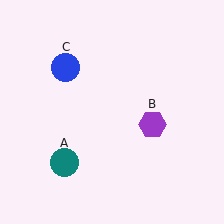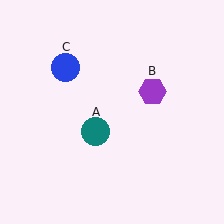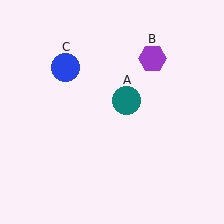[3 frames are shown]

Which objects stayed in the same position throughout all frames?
Blue circle (object C) remained stationary.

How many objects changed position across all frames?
2 objects changed position: teal circle (object A), purple hexagon (object B).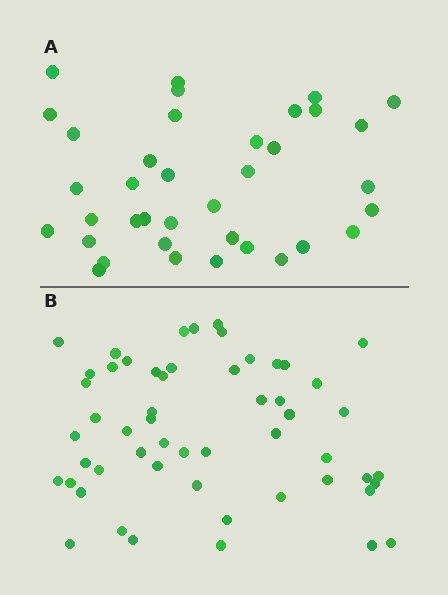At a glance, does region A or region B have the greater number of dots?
Region B (the bottom region) has more dots.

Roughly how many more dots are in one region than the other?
Region B has approximately 15 more dots than region A.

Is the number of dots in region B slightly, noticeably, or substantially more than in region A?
Region B has substantially more. The ratio is roughly 1.5 to 1.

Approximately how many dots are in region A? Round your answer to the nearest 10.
About 40 dots. (The exact count is 37, which rounds to 40.)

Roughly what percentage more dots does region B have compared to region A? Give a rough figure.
About 45% more.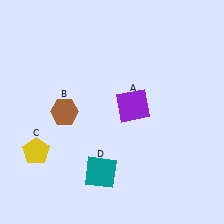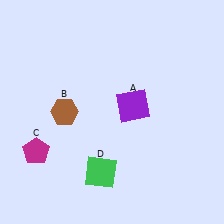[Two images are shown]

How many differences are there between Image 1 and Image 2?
There are 2 differences between the two images.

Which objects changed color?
C changed from yellow to magenta. D changed from teal to green.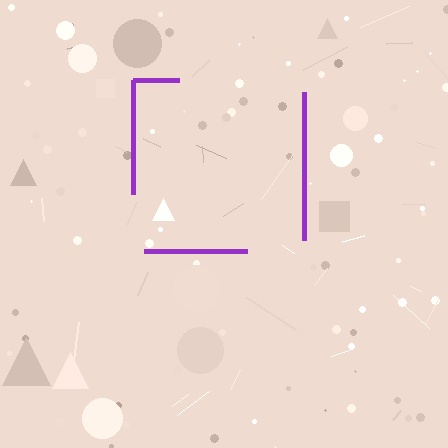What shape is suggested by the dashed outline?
The dashed outline suggests a square.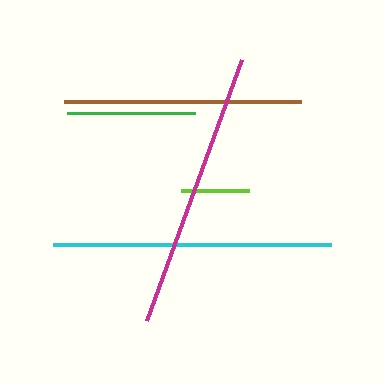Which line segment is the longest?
The cyan line is the longest at approximately 279 pixels.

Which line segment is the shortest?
The lime line is the shortest at approximately 68 pixels.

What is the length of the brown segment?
The brown segment is approximately 236 pixels long.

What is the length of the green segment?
The green segment is approximately 129 pixels long.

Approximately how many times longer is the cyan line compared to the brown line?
The cyan line is approximately 1.2 times the length of the brown line.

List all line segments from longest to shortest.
From longest to shortest: cyan, magenta, brown, green, lime.